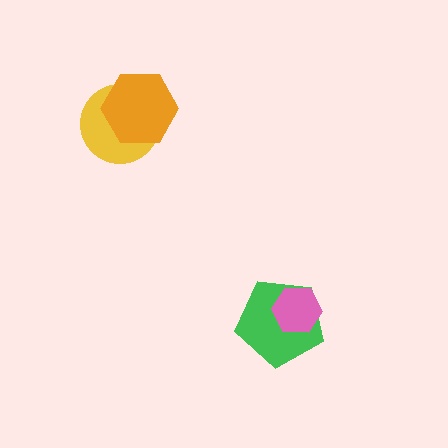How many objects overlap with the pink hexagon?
1 object overlaps with the pink hexagon.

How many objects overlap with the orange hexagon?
1 object overlaps with the orange hexagon.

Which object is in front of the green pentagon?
The pink hexagon is in front of the green pentagon.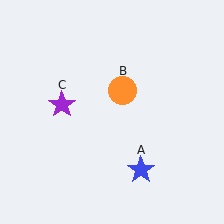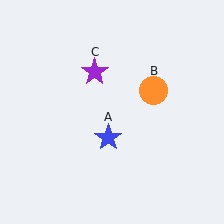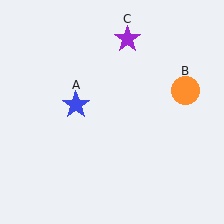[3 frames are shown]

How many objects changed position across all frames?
3 objects changed position: blue star (object A), orange circle (object B), purple star (object C).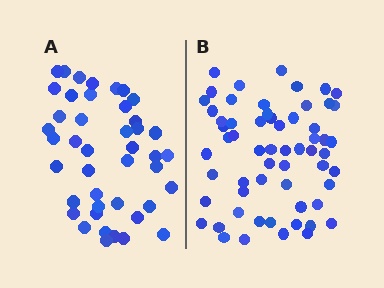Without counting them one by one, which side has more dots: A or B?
Region B (the right region) has more dots.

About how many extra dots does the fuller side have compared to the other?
Region B has approximately 15 more dots than region A.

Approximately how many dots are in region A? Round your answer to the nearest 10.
About 40 dots. (The exact count is 43, which rounds to 40.)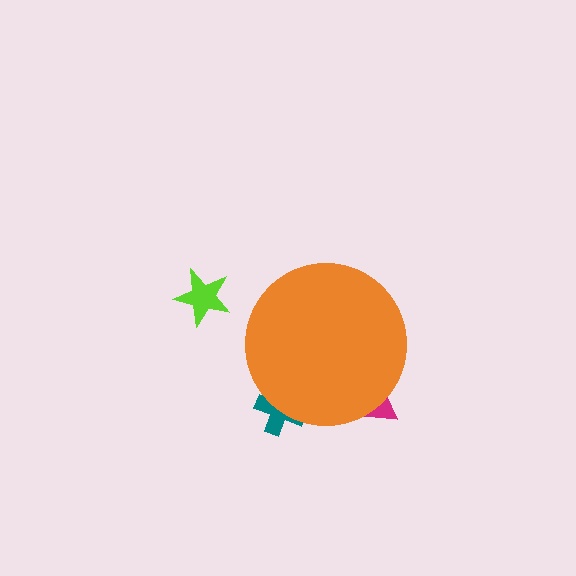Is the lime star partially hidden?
No, the lime star is fully visible.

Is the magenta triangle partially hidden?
Yes, the magenta triangle is partially hidden behind the orange circle.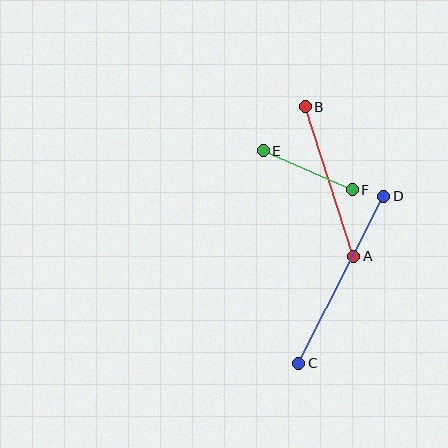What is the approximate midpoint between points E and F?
The midpoint is at approximately (308, 170) pixels.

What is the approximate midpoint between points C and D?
The midpoint is at approximately (341, 280) pixels.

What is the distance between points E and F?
The distance is approximately 97 pixels.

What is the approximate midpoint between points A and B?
The midpoint is at approximately (330, 181) pixels.